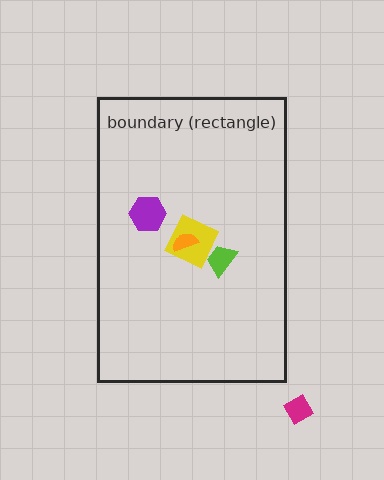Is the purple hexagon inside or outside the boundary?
Inside.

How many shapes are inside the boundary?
4 inside, 1 outside.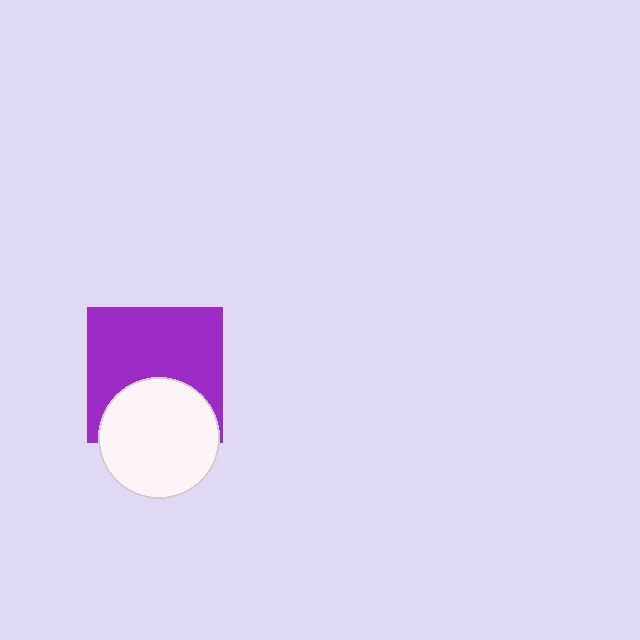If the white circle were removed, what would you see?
You would see the complete purple square.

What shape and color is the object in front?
The object in front is a white circle.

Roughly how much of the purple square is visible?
About half of it is visible (roughly 65%).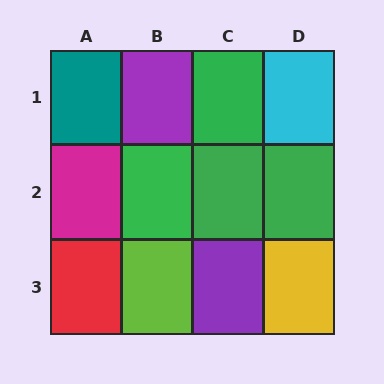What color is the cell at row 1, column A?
Teal.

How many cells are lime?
1 cell is lime.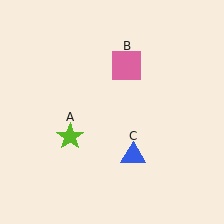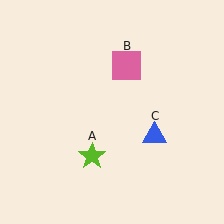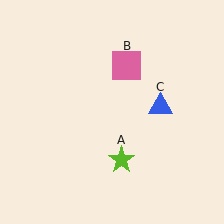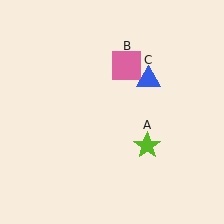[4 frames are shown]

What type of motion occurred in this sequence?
The lime star (object A), blue triangle (object C) rotated counterclockwise around the center of the scene.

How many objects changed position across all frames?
2 objects changed position: lime star (object A), blue triangle (object C).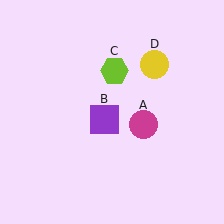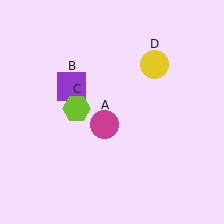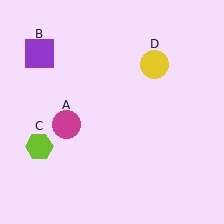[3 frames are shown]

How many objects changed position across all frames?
3 objects changed position: magenta circle (object A), purple square (object B), lime hexagon (object C).